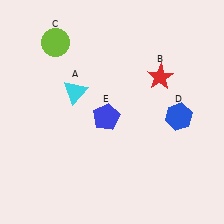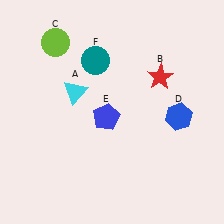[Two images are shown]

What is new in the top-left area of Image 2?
A teal circle (F) was added in the top-left area of Image 2.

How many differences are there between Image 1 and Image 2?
There is 1 difference between the two images.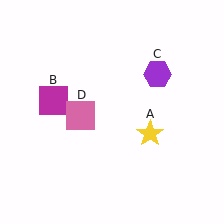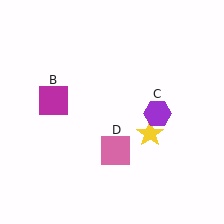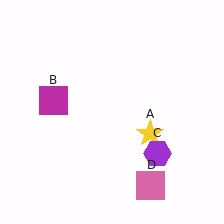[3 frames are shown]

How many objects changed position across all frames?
2 objects changed position: purple hexagon (object C), pink square (object D).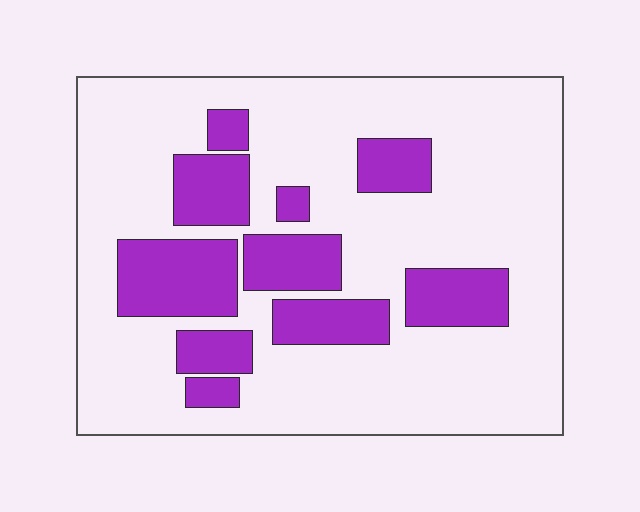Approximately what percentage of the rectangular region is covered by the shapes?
Approximately 25%.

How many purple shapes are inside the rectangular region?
10.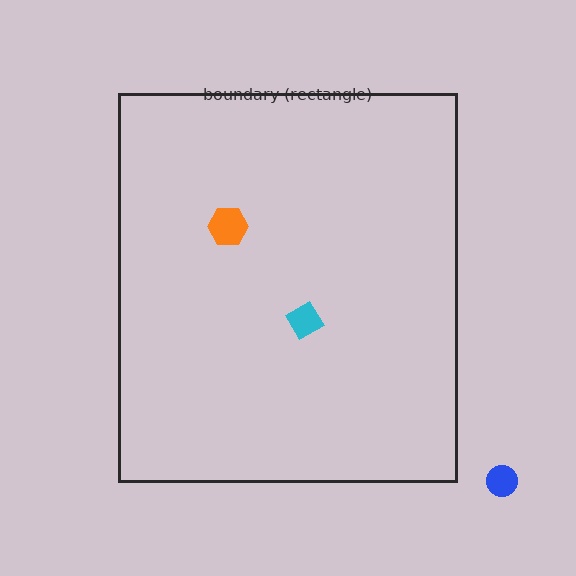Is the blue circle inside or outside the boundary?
Outside.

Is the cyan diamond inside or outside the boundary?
Inside.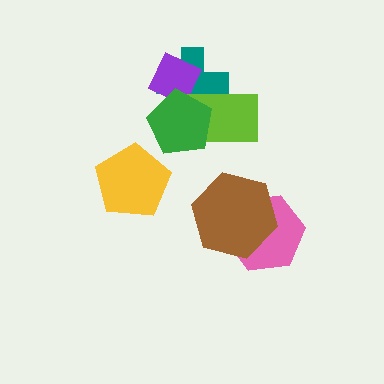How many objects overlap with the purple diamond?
3 objects overlap with the purple diamond.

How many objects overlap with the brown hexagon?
1 object overlaps with the brown hexagon.